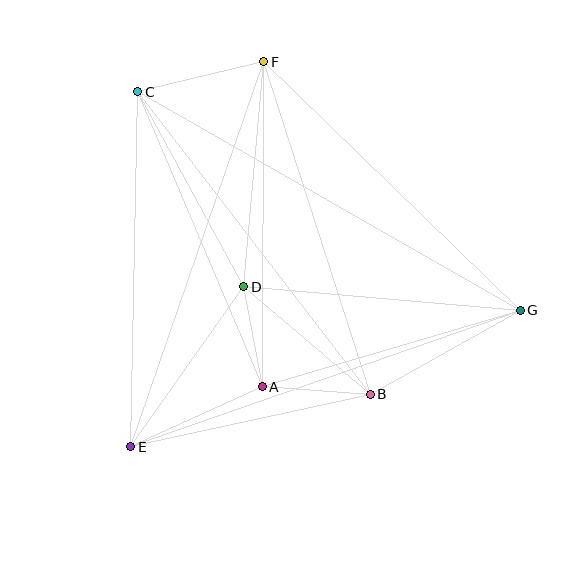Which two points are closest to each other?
Points A and D are closest to each other.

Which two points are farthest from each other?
Points C and G are farthest from each other.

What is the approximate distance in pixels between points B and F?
The distance between B and F is approximately 349 pixels.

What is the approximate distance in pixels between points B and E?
The distance between B and E is approximately 245 pixels.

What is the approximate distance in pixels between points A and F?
The distance between A and F is approximately 325 pixels.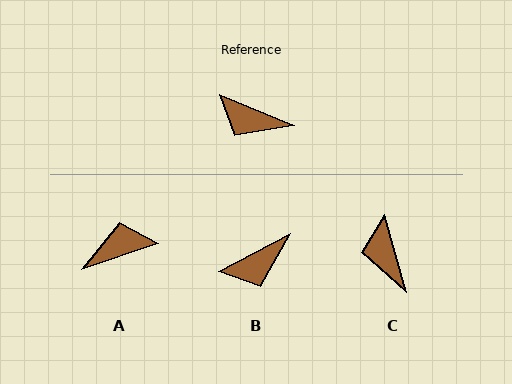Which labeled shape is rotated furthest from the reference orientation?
A, about 138 degrees away.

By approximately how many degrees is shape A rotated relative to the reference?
Approximately 138 degrees clockwise.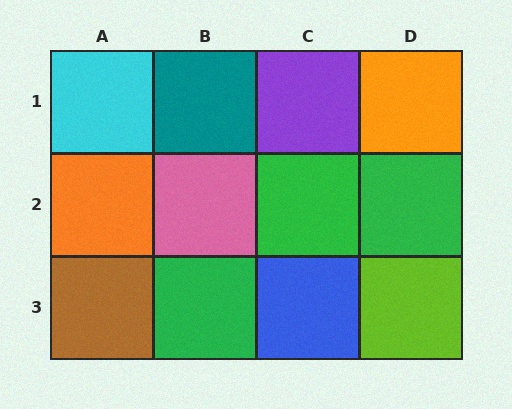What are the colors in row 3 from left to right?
Brown, green, blue, lime.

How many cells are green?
3 cells are green.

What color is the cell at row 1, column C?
Purple.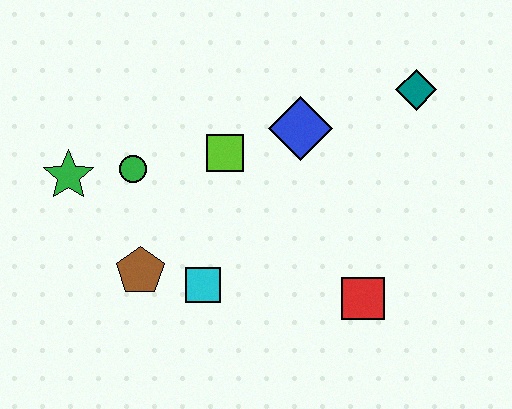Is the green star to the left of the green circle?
Yes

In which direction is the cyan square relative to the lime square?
The cyan square is below the lime square.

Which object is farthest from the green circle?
The teal diamond is farthest from the green circle.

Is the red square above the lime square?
No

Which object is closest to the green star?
The green circle is closest to the green star.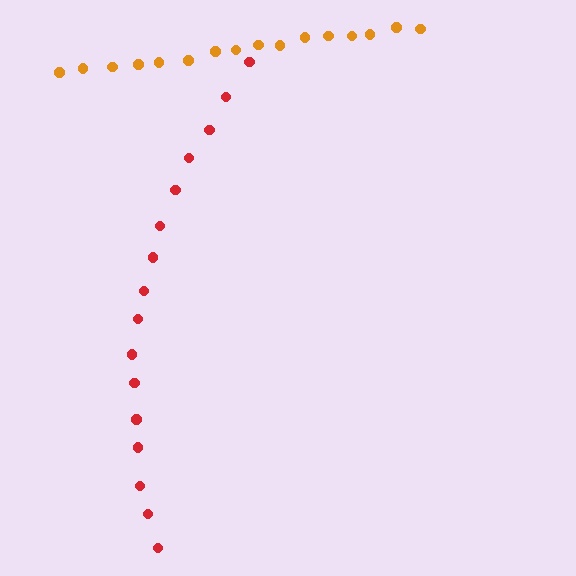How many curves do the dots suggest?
There are 2 distinct paths.